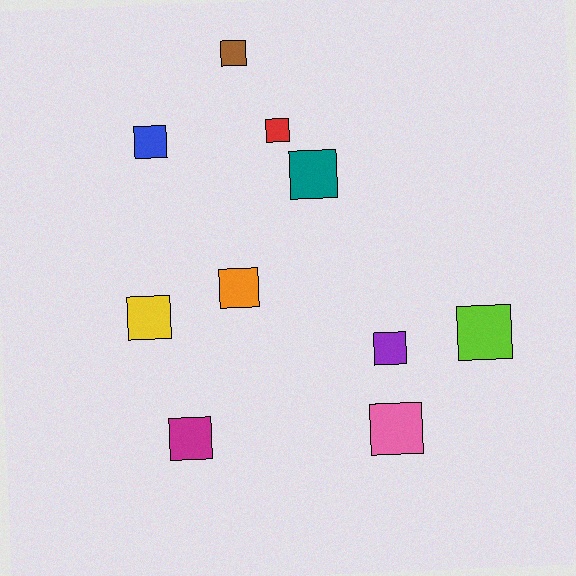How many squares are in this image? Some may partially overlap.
There are 10 squares.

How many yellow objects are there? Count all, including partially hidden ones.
There is 1 yellow object.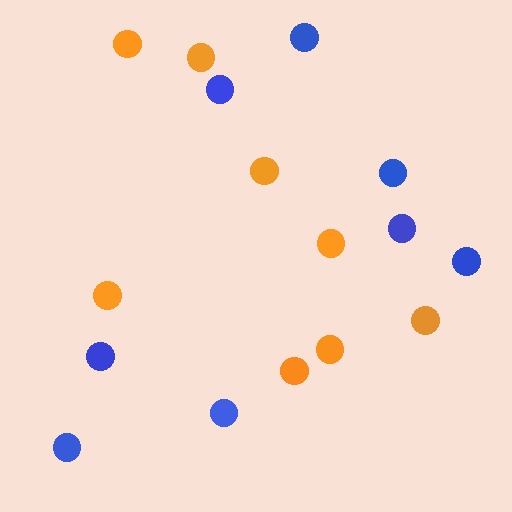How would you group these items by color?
There are 2 groups: one group of orange circles (8) and one group of blue circles (8).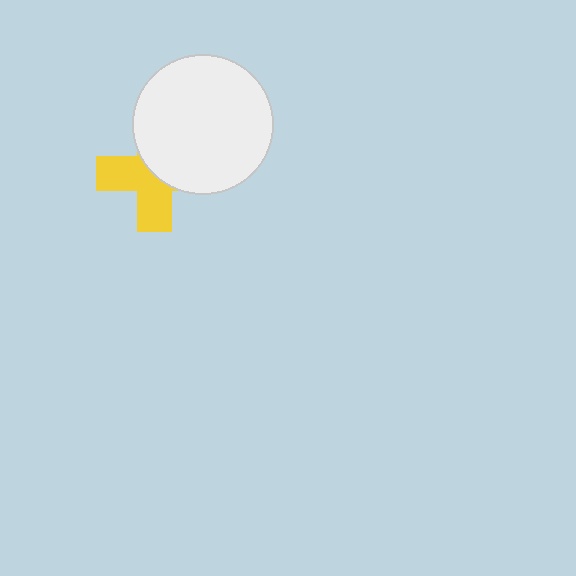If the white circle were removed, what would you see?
You would see the complete yellow cross.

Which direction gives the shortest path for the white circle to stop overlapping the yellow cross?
Moving toward the upper-right gives the shortest separation.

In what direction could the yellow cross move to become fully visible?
The yellow cross could move toward the lower-left. That would shift it out from behind the white circle entirely.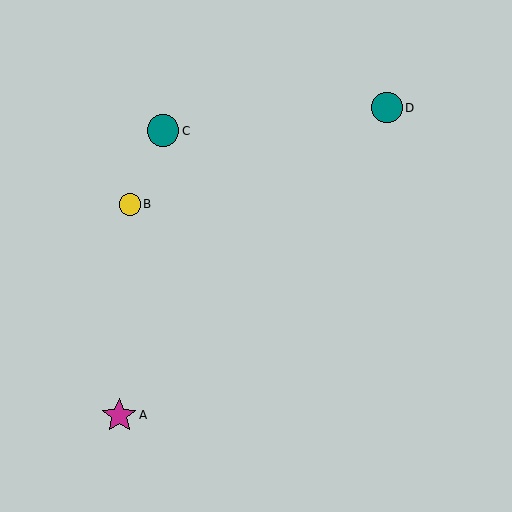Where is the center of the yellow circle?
The center of the yellow circle is at (130, 204).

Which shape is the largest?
The magenta star (labeled A) is the largest.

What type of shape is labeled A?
Shape A is a magenta star.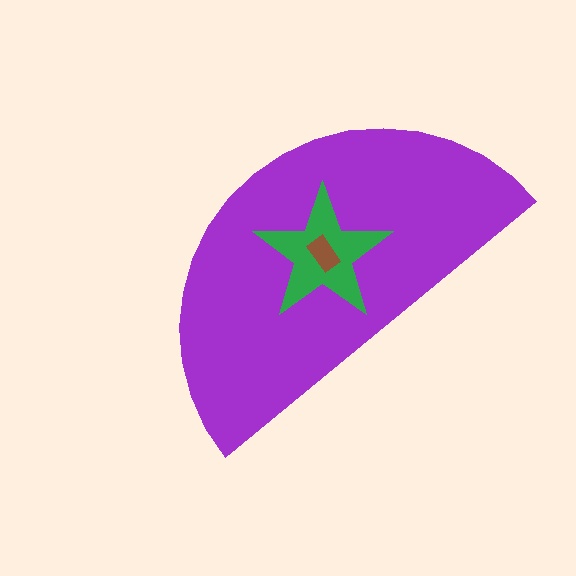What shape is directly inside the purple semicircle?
The green star.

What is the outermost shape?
The purple semicircle.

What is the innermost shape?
The brown rectangle.